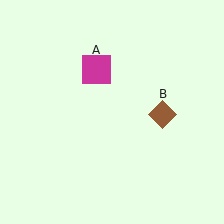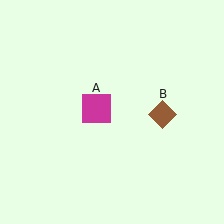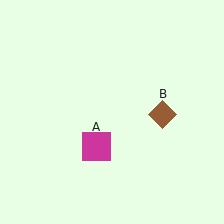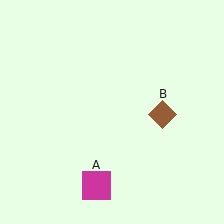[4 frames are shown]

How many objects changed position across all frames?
1 object changed position: magenta square (object A).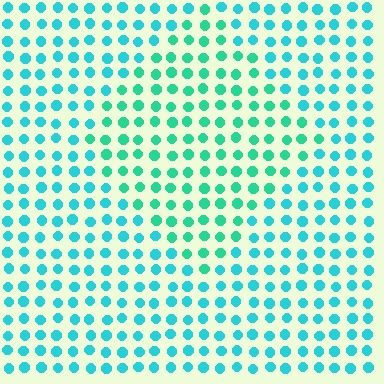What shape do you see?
I see a diamond.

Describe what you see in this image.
The image is filled with small cyan elements in a uniform arrangement. A diamond-shaped region is visible where the elements are tinted to a slightly different hue, forming a subtle color boundary.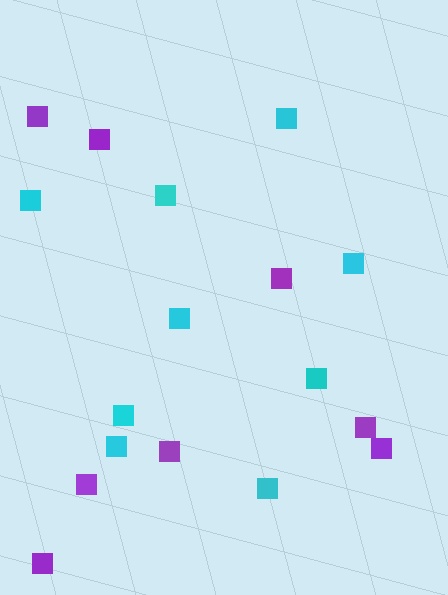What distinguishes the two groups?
There are 2 groups: one group of purple squares (8) and one group of cyan squares (9).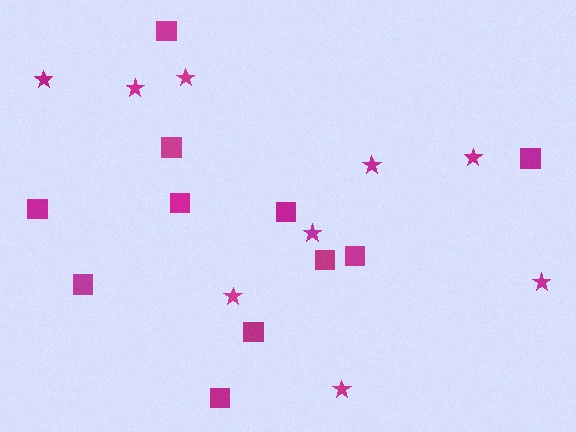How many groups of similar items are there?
There are 2 groups: one group of squares (11) and one group of stars (9).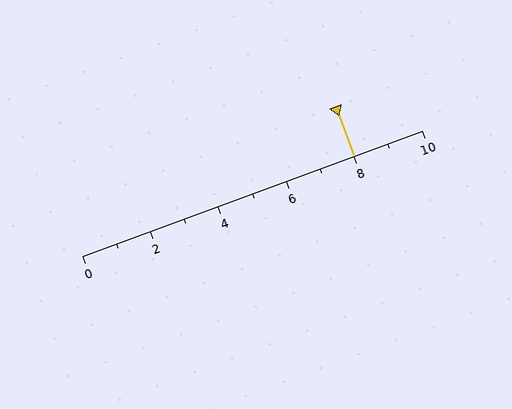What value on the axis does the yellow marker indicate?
The marker indicates approximately 8.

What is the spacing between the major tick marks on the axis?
The major ticks are spaced 2 apart.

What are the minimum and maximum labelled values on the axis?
The axis runs from 0 to 10.